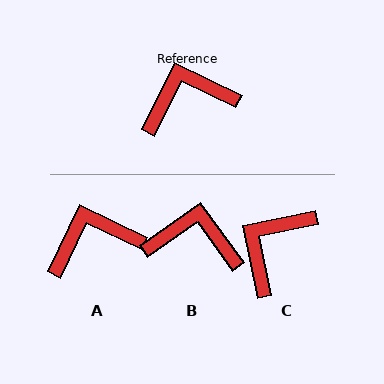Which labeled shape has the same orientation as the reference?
A.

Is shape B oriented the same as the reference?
No, it is off by about 28 degrees.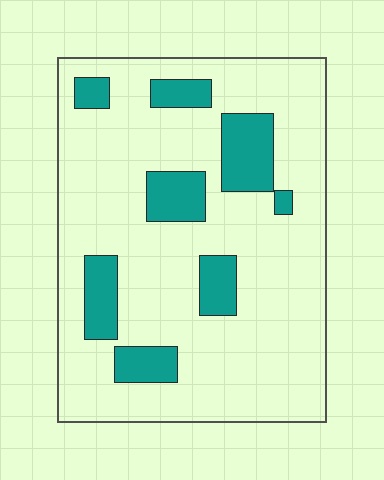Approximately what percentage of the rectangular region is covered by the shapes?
Approximately 20%.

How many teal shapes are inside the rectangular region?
8.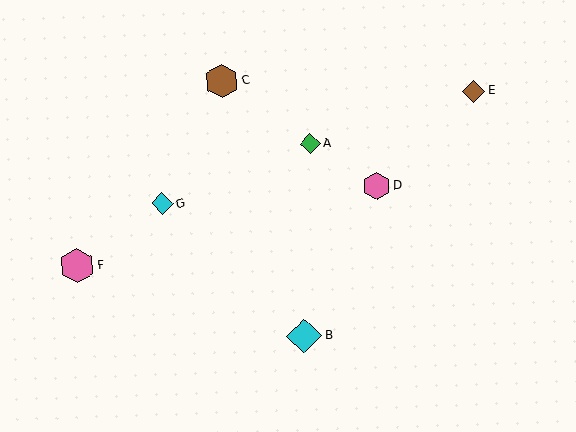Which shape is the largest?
The cyan diamond (labeled B) is the largest.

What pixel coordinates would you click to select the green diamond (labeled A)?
Click at (310, 144) to select the green diamond A.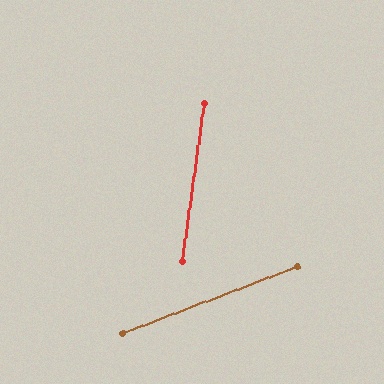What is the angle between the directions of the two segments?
Approximately 61 degrees.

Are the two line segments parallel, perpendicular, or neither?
Neither parallel nor perpendicular — they differ by about 61°.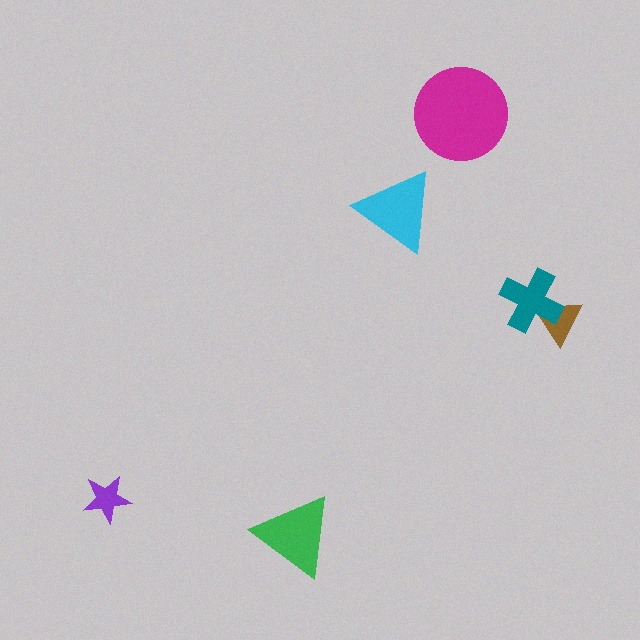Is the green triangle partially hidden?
No, no other shape covers it.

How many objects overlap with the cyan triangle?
0 objects overlap with the cyan triangle.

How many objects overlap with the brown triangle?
1 object overlaps with the brown triangle.